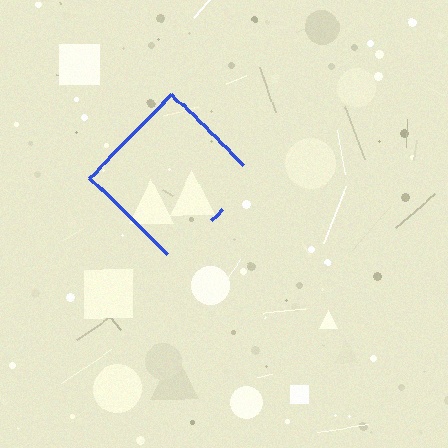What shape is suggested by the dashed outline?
The dashed outline suggests a diamond.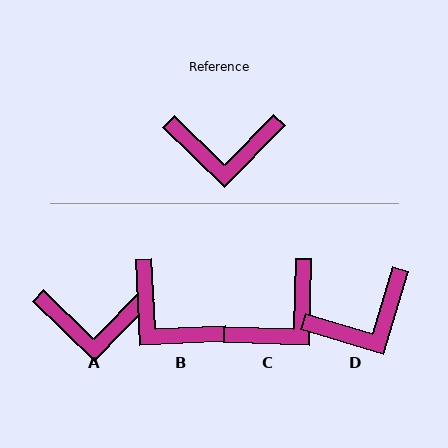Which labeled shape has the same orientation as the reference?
A.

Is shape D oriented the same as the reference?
No, it is off by about 28 degrees.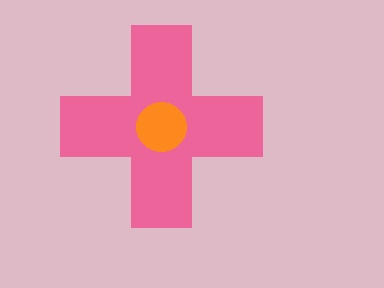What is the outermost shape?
The pink cross.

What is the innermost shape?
The orange circle.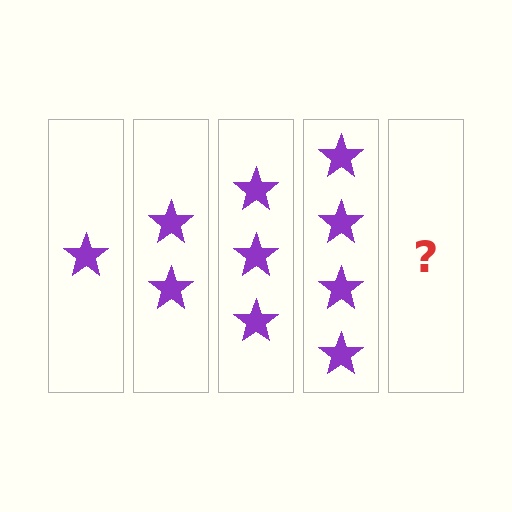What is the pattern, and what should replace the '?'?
The pattern is that each step adds one more star. The '?' should be 5 stars.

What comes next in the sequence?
The next element should be 5 stars.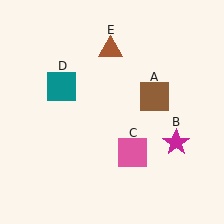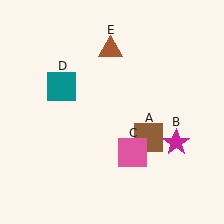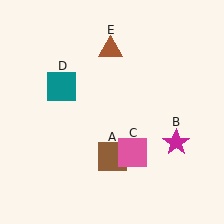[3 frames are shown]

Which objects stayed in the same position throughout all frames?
Magenta star (object B) and pink square (object C) and teal square (object D) and brown triangle (object E) remained stationary.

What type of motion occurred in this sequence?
The brown square (object A) rotated clockwise around the center of the scene.